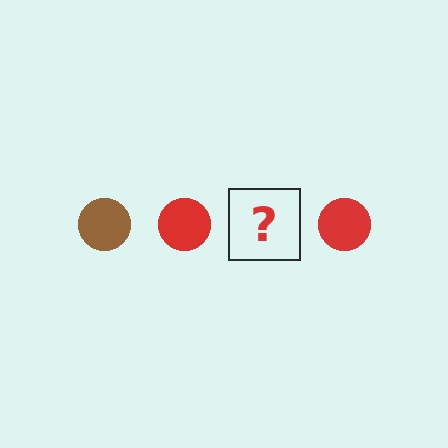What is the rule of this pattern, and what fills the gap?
The rule is that the pattern cycles through brown, red circles. The gap should be filled with a brown circle.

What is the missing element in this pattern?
The missing element is a brown circle.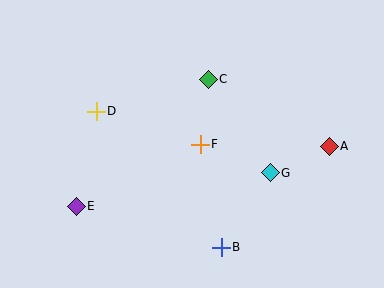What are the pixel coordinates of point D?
Point D is at (96, 111).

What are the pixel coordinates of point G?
Point G is at (270, 173).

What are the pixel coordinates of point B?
Point B is at (221, 247).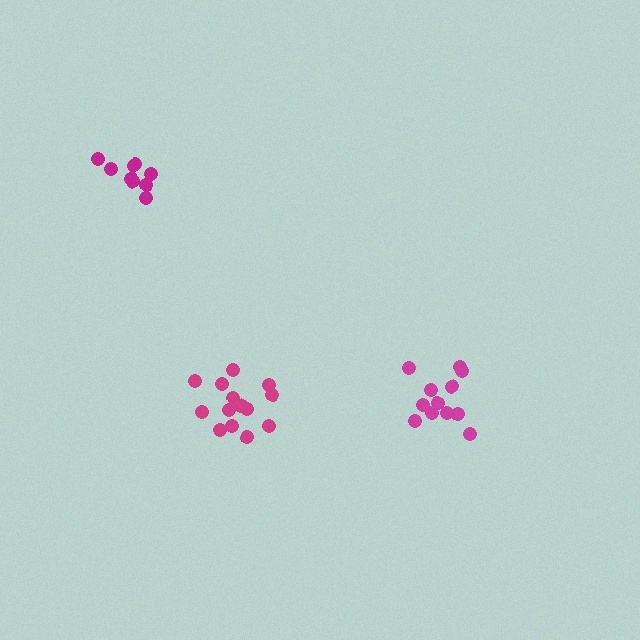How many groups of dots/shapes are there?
There are 3 groups.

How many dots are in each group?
Group 1: 12 dots, Group 2: 9 dots, Group 3: 14 dots (35 total).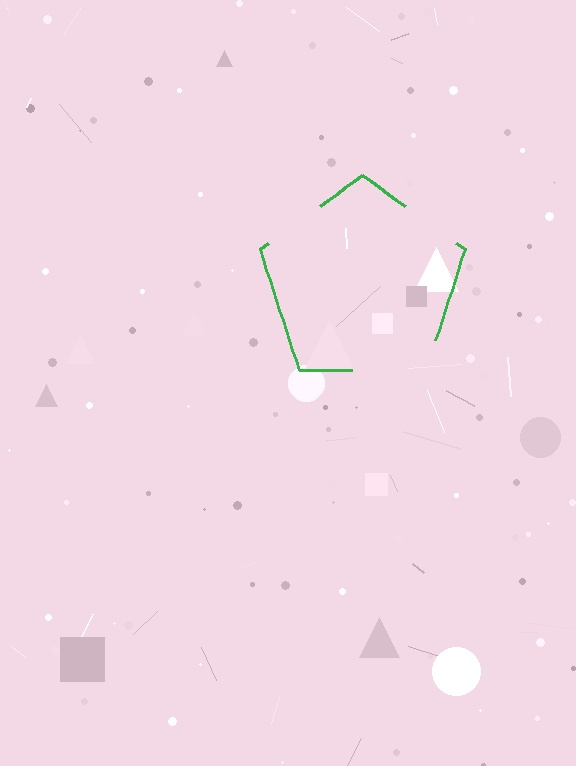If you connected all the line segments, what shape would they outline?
They would outline a pentagon.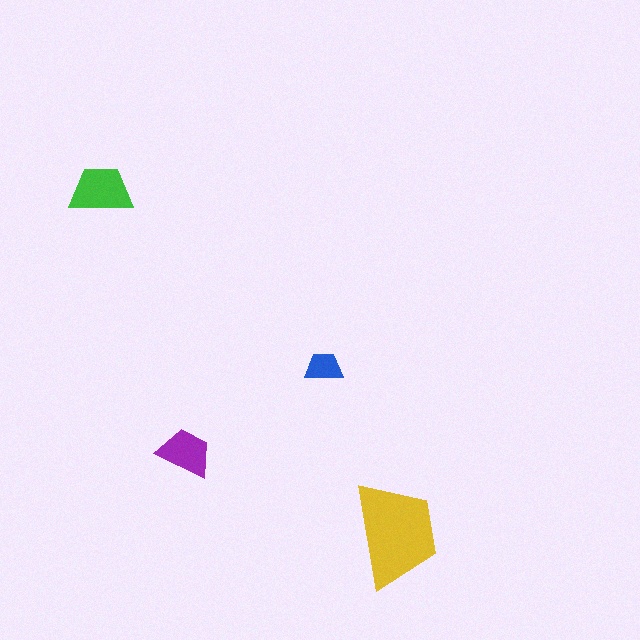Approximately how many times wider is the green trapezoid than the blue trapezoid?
About 1.5 times wider.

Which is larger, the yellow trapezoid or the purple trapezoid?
The yellow one.